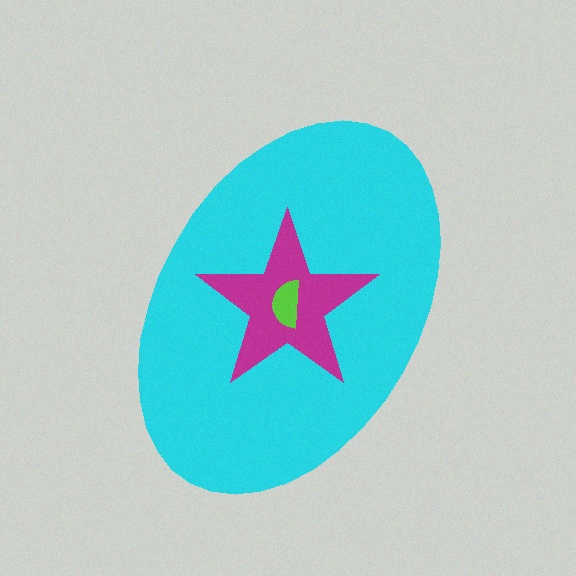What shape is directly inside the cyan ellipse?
The magenta star.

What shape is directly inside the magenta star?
The lime semicircle.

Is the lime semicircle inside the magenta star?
Yes.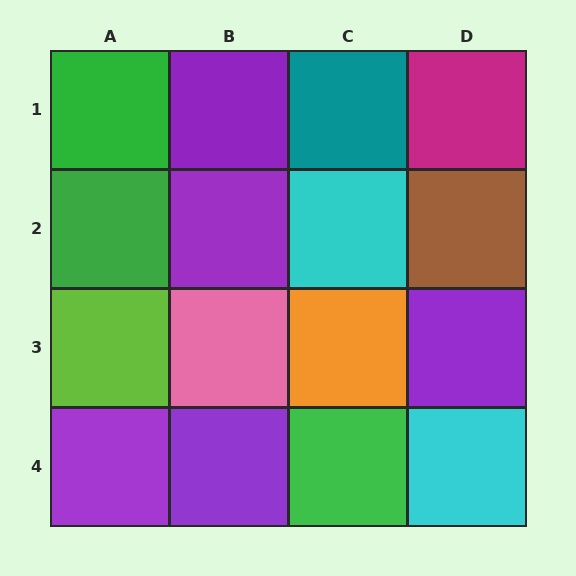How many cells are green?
3 cells are green.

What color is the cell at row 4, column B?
Purple.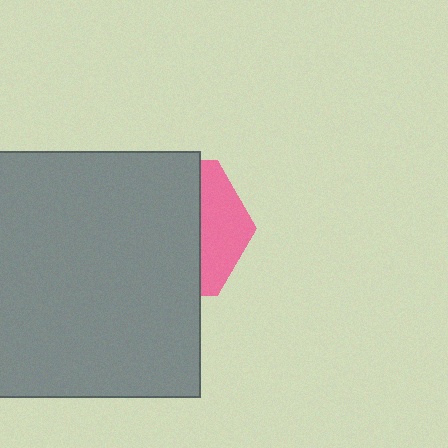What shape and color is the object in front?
The object in front is a gray square.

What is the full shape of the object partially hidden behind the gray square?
The partially hidden object is a pink hexagon.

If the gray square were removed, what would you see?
You would see the complete pink hexagon.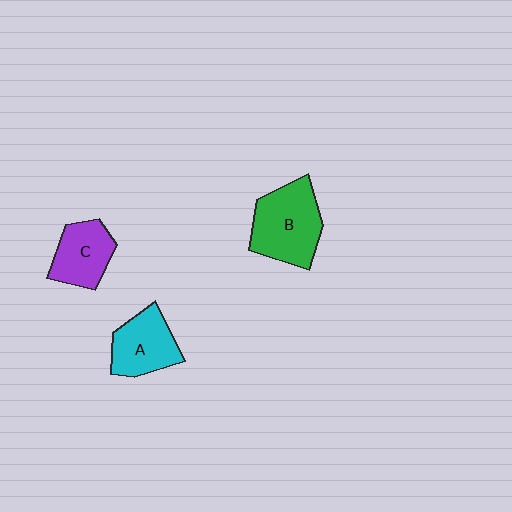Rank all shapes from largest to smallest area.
From largest to smallest: B (green), A (cyan), C (purple).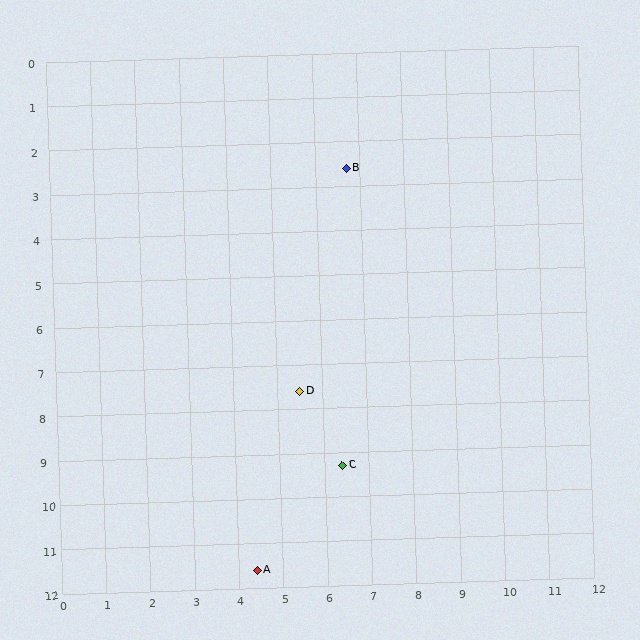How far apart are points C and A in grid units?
Points C and A are about 3.0 grid units apart.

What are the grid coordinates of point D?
Point D is at approximately (5.5, 7.6).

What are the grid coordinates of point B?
Point B is at approximately (6.7, 2.6).